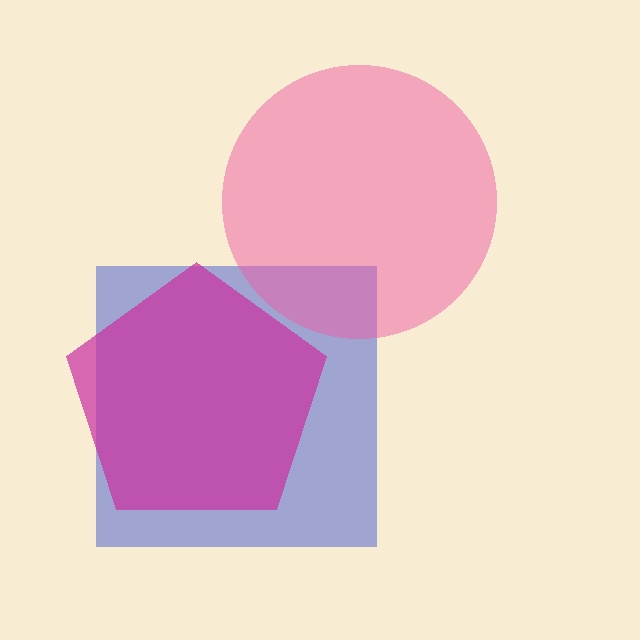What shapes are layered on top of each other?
The layered shapes are: a blue square, a pink circle, a magenta pentagon.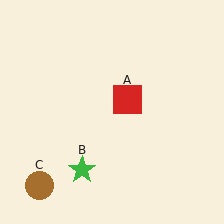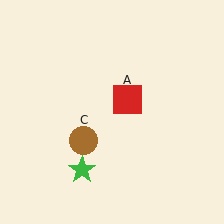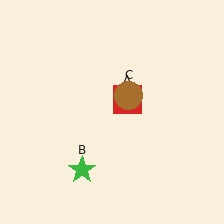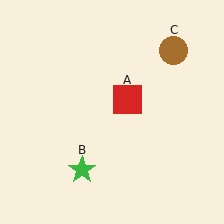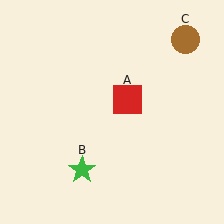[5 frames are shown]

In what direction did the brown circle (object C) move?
The brown circle (object C) moved up and to the right.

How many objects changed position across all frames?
1 object changed position: brown circle (object C).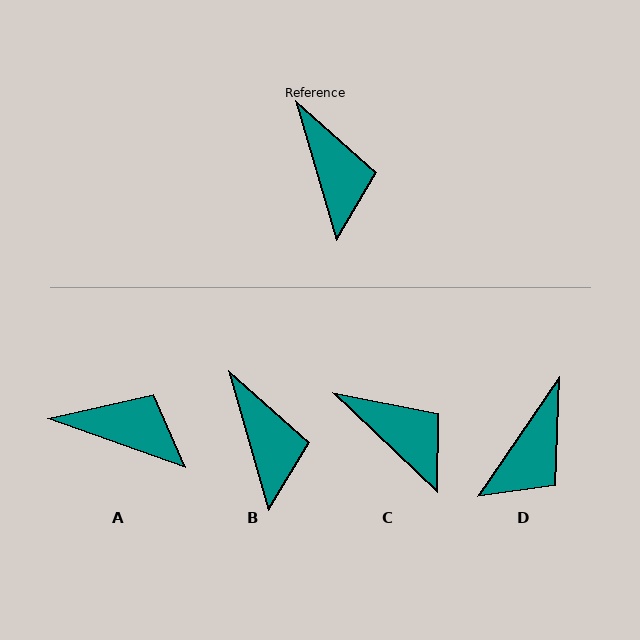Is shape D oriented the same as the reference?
No, it is off by about 51 degrees.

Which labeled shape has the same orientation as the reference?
B.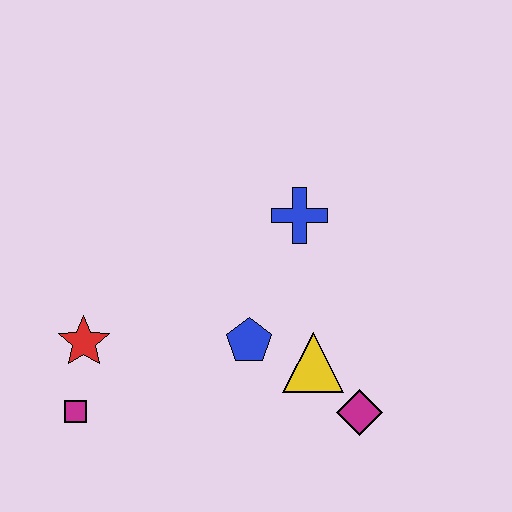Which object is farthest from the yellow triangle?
The magenta square is farthest from the yellow triangle.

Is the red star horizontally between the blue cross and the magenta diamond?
No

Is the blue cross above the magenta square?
Yes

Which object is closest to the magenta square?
The red star is closest to the magenta square.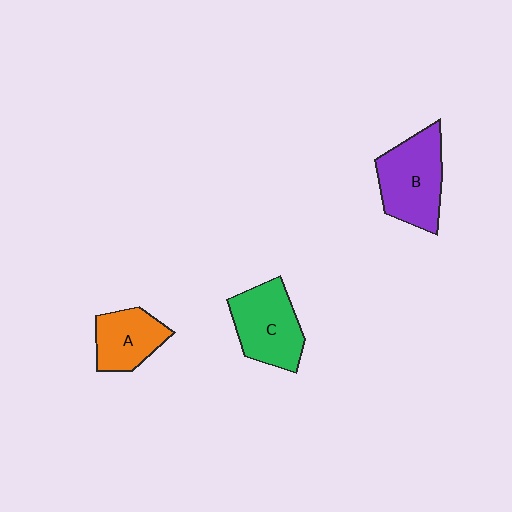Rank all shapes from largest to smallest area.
From largest to smallest: B (purple), C (green), A (orange).